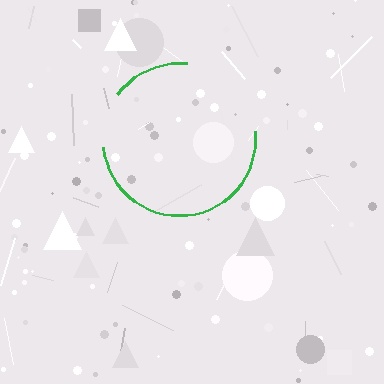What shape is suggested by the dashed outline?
The dashed outline suggests a circle.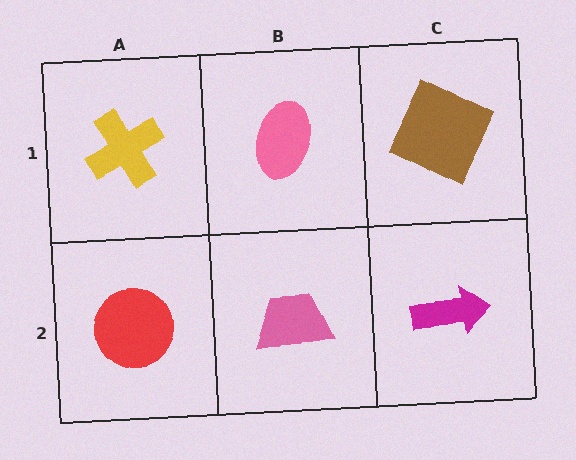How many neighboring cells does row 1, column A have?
2.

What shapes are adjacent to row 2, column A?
A yellow cross (row 1, column A), a pink trapezoid (row 2, column B).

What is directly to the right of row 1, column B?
A brown square.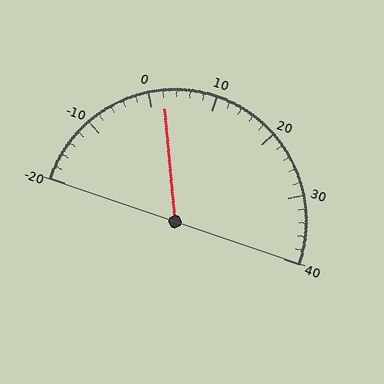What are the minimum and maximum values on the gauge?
The gauge ranges from -20 to 40.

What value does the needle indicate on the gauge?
The needle indicates approximately 2.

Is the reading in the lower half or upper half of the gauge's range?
The reading is in the lower half of the range (-20 to 40).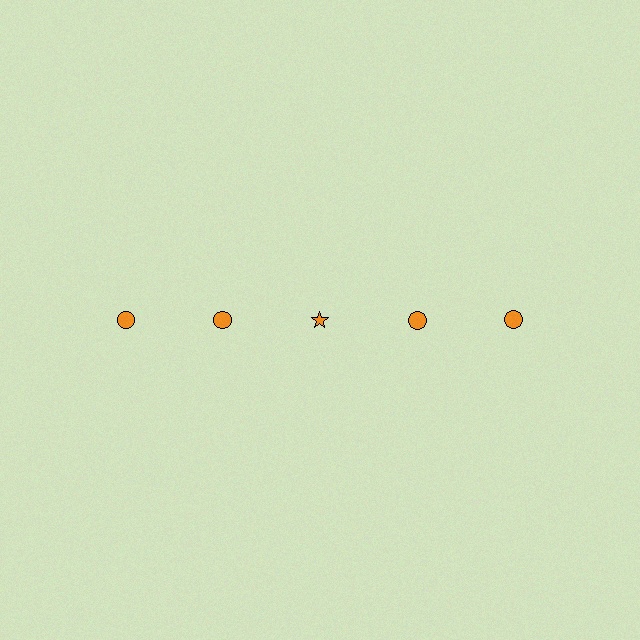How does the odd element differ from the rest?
It has a different shape: star instead of circle.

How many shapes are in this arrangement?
There are 5 shapes arranged in a grid pattern.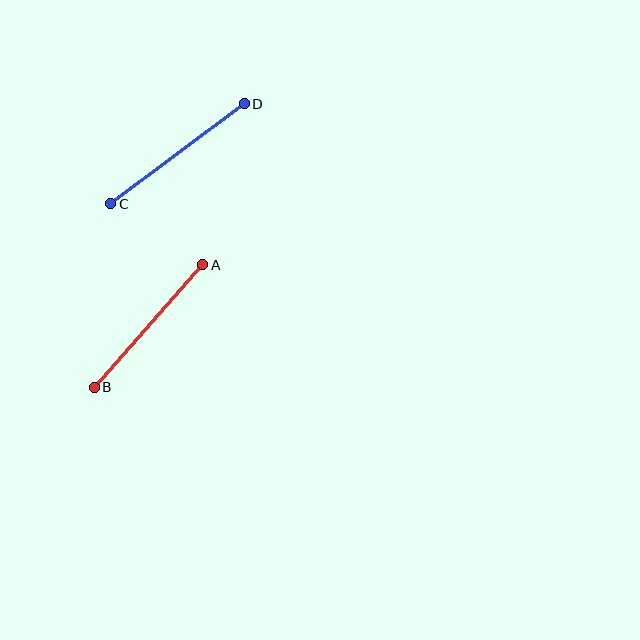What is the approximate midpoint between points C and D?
The midpoint is at approximately (178, 154) pixels.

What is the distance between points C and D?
The distance is approximately 166 pixels.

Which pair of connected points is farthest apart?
Points C and D are farthest apart.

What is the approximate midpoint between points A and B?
The midpoint is at approximately (148, 326) pixels.